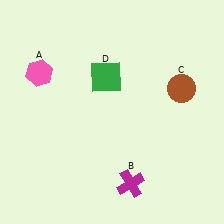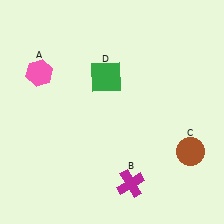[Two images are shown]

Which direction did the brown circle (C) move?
The brown circle (C) moved down.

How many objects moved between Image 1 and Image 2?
1 object moved between the two images.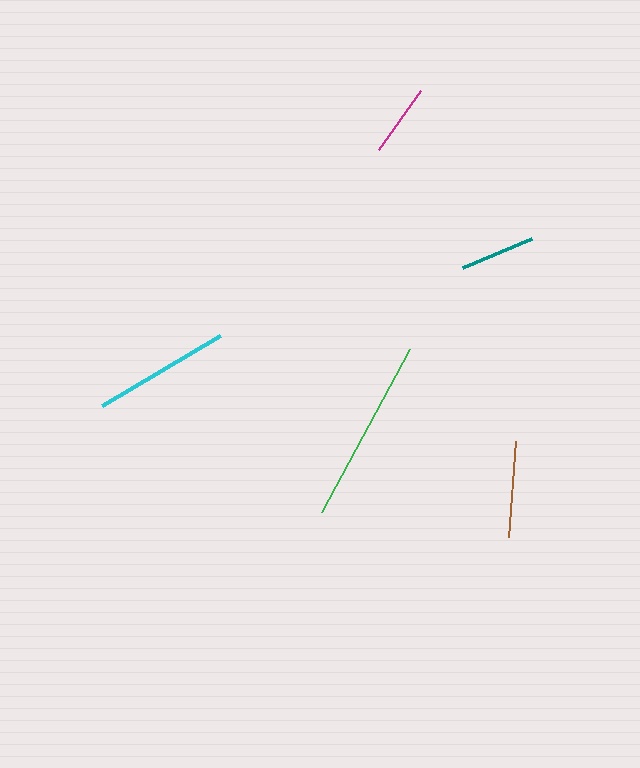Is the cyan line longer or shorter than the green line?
The green line is longer than the cyan line.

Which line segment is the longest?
The green line is the longest at approximately 186 pixels.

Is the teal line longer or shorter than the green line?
The green line is longer than the teal line.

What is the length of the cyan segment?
The cyan segment is approximately 138 pixels long.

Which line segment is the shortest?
The magenta line is the shortest at approximately 72 pixels.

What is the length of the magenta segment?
The magenta segment is approximately 72 pixels long.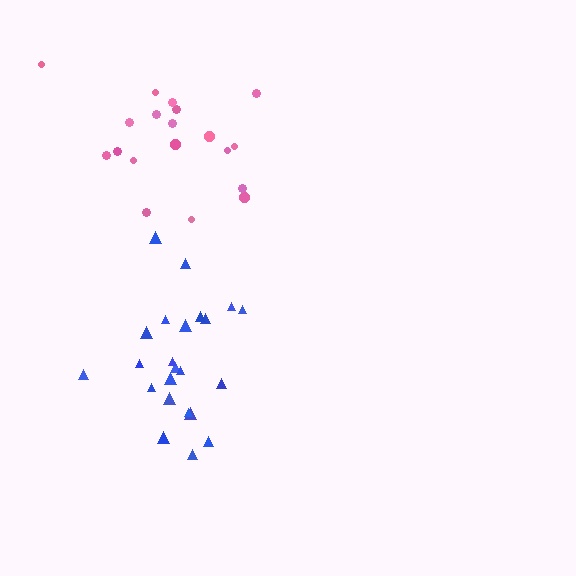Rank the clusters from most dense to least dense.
blue, pink.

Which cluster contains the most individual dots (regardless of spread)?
Blue (23).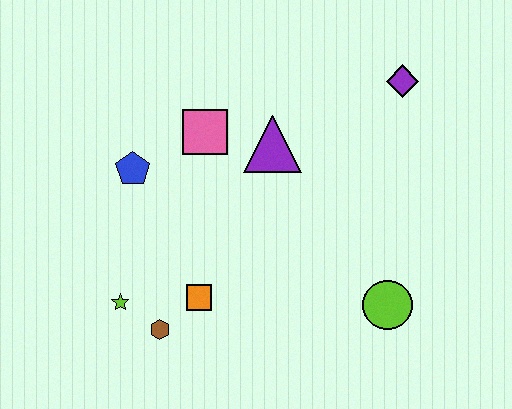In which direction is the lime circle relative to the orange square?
The lime circle is to the right of the orange square.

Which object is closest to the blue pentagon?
The pink square is closest to the blue pentagon.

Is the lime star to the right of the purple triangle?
No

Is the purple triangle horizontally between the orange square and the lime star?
No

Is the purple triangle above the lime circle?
Yes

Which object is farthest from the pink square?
The lime circle is farthest from the pink square.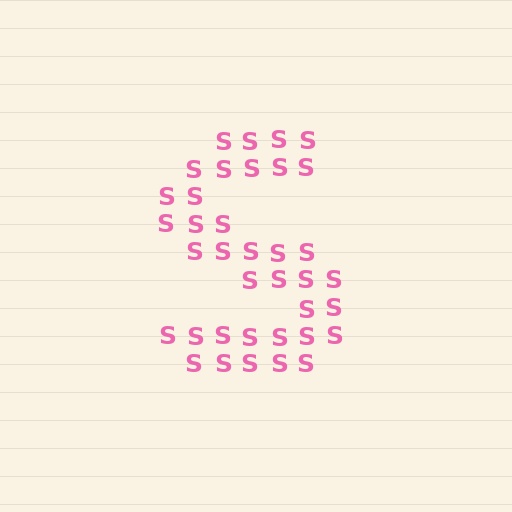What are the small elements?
The small elements are letter S's.